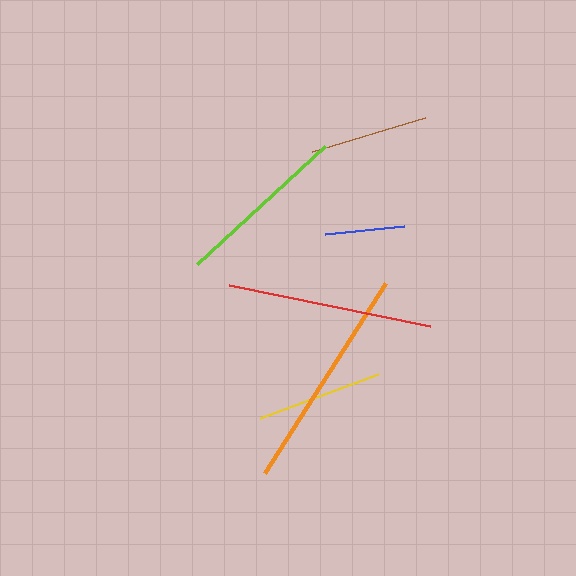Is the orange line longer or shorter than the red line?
The orange line is longer than the red line.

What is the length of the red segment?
The red segment is approximately 205 pixels long.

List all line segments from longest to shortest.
From longest to shortest: orange, red, lime, yellow, brown, blue.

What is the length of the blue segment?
The blue segment is approximately 80 pixels long.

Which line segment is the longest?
The orange line is the longest at approximately 225 pixels.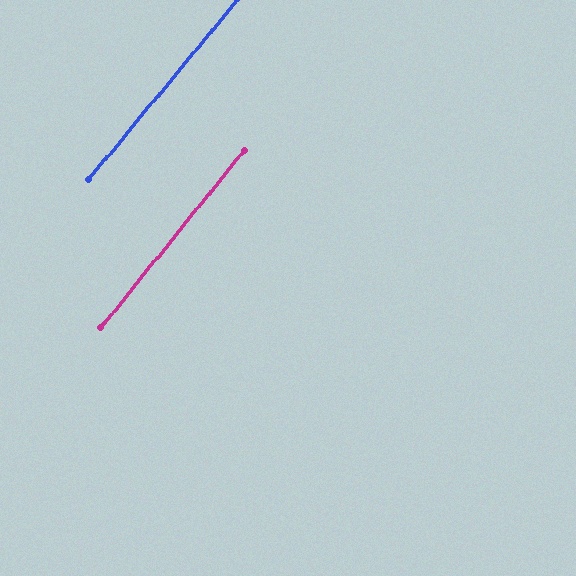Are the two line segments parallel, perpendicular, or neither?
Parallel — their directions differ by only 0.5°.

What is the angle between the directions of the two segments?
Approximately 0 degrees.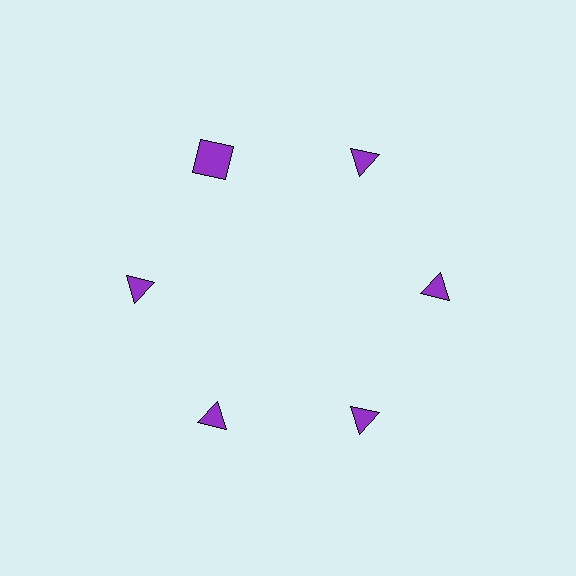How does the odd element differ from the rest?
It has a different shape: square instead of triangle.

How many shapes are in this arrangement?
There are 6 shapes arranged in a ring pattern.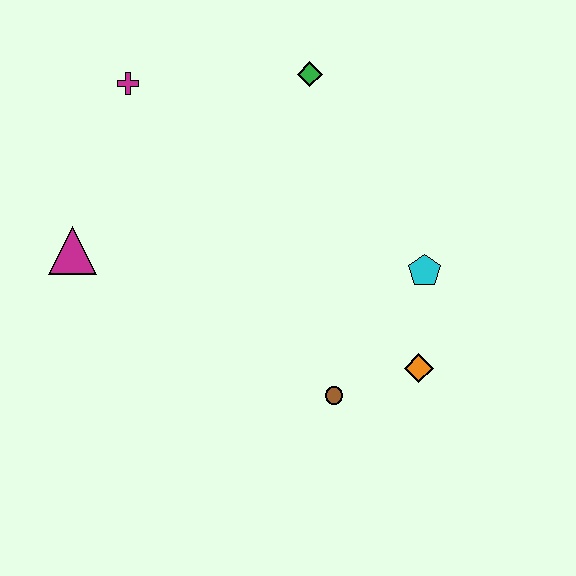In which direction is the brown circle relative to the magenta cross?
The brown circle is below the magenta cross.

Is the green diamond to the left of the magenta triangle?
No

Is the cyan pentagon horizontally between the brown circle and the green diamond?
No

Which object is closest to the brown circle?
The orange diamond is closest to the brown circle.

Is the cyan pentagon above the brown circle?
Yes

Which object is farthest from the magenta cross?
The orange diamond is farthest from the magenta cross.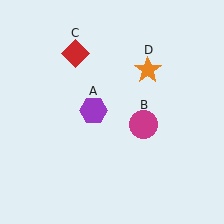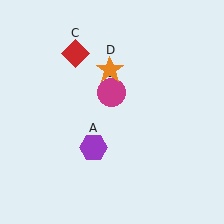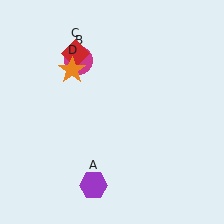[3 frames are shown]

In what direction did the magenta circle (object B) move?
The magenta circle (object B) moved up and to the left.